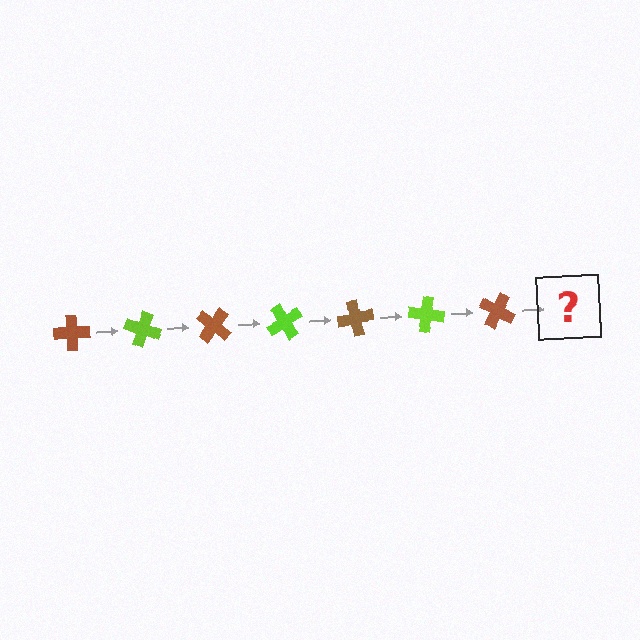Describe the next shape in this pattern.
It should be a lime cross, rotated 140 degrees from the start.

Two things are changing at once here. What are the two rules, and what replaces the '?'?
The two rules are that it rotates 20 degrees each step and the color cycles through brown and lime. The '?' should be a lime cross, rotated 140 degrees from the start.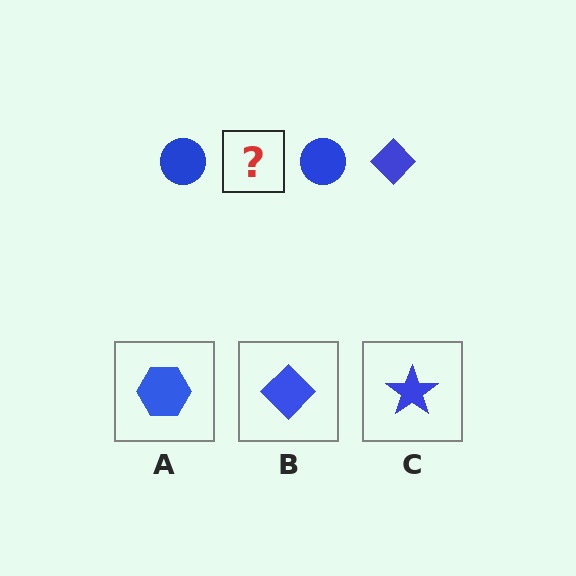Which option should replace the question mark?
Option B.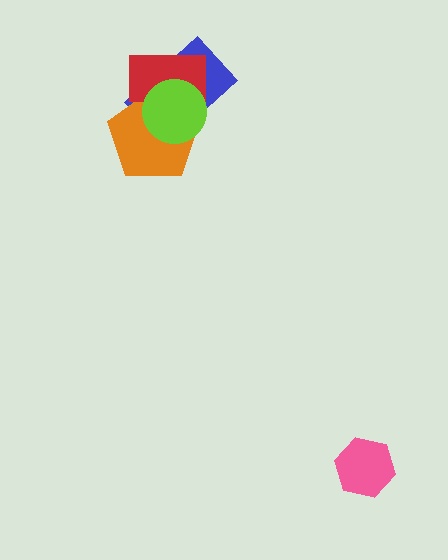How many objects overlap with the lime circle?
3 objects overlap with the lime circle.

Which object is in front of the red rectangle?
The lime circle is in front of the red rectangle.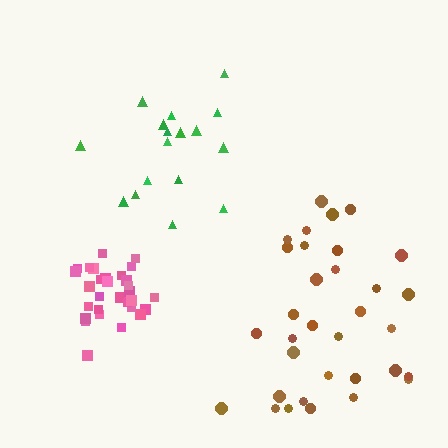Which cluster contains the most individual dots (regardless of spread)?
Brown (33).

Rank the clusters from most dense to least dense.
pink, green, brown.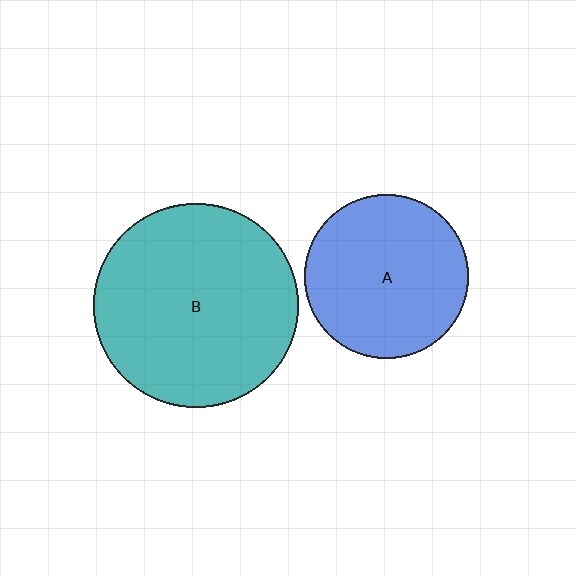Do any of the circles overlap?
No, none of the circles overlap.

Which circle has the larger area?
Circle B (teal).